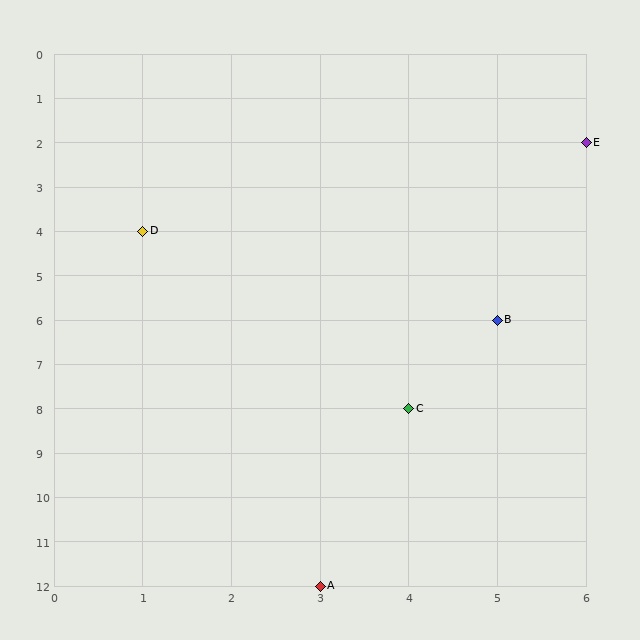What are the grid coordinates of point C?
Point C is at grid coordinates (4, 8).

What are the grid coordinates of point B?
Point B is at grid coordinates (5, 6).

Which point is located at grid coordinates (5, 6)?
Point B is at (5, 6).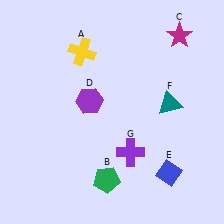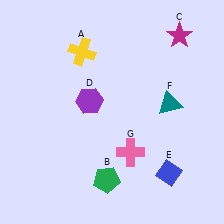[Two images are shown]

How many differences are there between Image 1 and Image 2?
There is 1 difference between the two images.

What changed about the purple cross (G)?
In Image 1, G is purple. In Image 2, it changed to pink.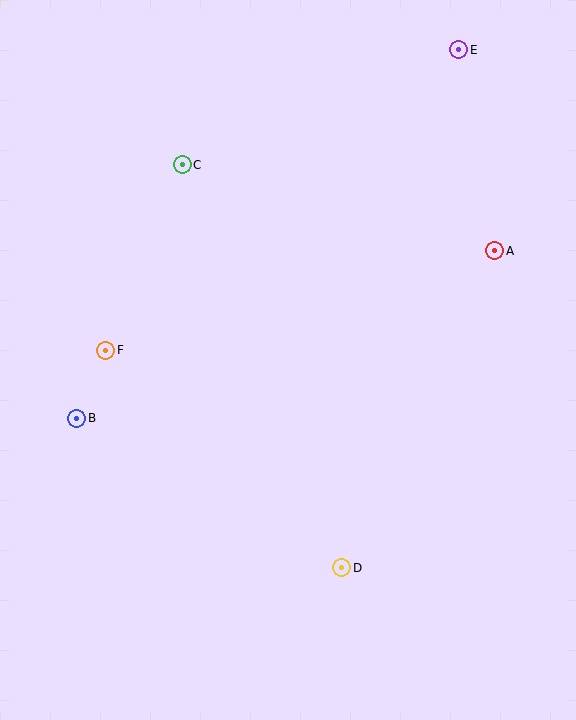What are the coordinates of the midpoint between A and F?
The midpoint between A and F is at (300, 300).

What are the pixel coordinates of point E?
Point E is at (459, 50).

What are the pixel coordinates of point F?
Point F is at (106, 350).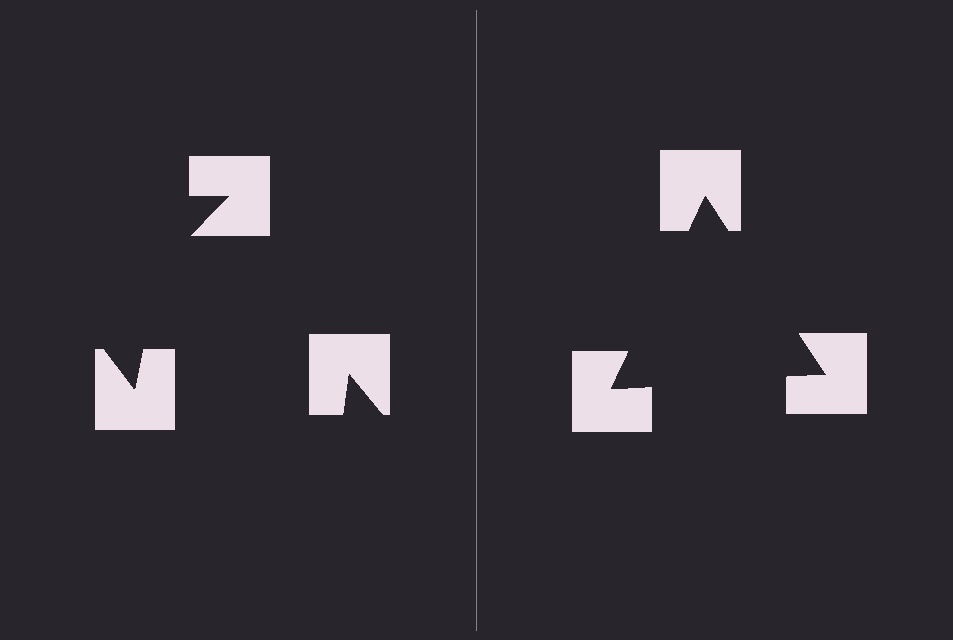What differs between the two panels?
The notched squares are positioned identically on both sides; only the wedge orientations differ. On the right they align to a triangle; on the left they are misaligned.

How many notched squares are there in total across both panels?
6 — 3 on each side.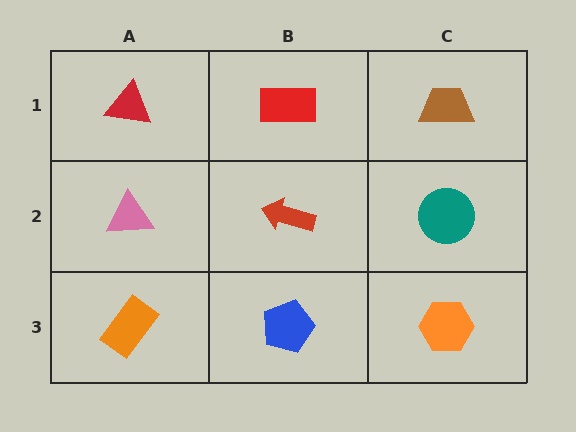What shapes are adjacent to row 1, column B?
A red arrow (row 2, column B), a red triangle (row 1, column A), a brown trapezoid (row 1, column C).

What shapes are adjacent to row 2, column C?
A brown trapezoid (row 1, column C), an orange hexagon (row 3, column C), a red arrow (row 2, column B).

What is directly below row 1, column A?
A pink triangle.